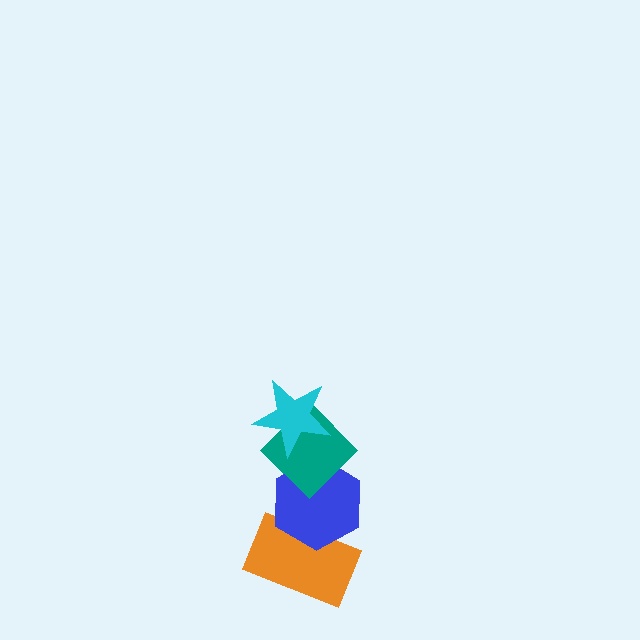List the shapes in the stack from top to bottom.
From top to bottom: the cyan star, the teal diamond, the blue hexagon, the orange rectangle.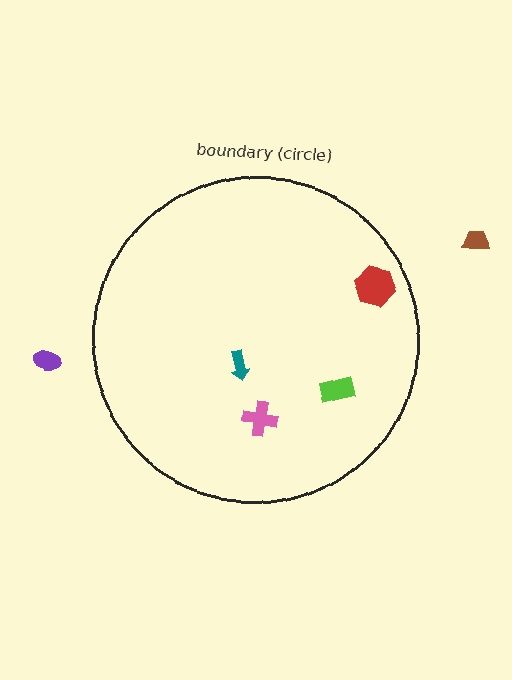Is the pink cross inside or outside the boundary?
Inside.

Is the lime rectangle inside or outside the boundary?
Inside.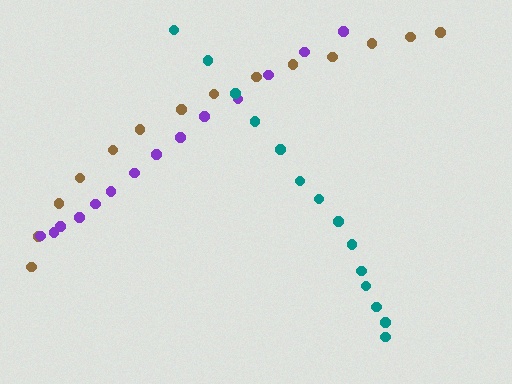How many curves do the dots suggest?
There are 3 distinct paths.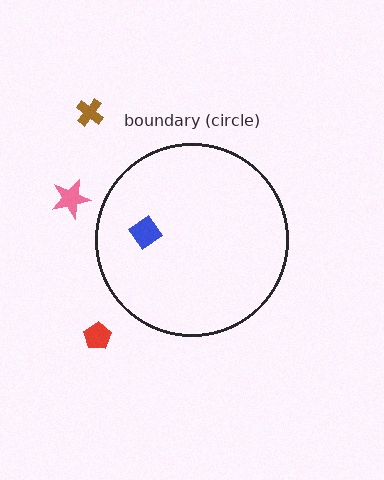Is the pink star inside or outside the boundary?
Outside.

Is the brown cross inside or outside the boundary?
Outside.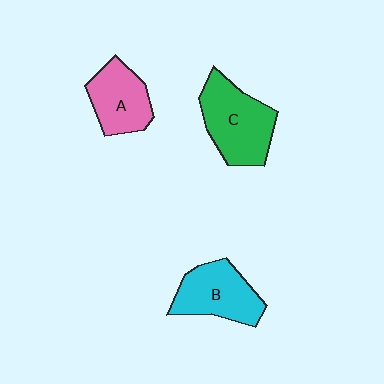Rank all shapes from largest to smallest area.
From largest to smallest: C (green), B (cyan), A (pink).